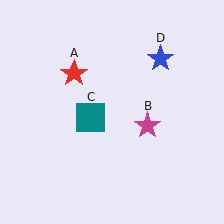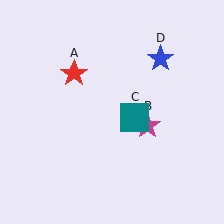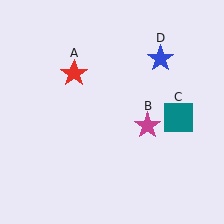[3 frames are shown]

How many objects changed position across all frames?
1 object changed position: teal square (object C).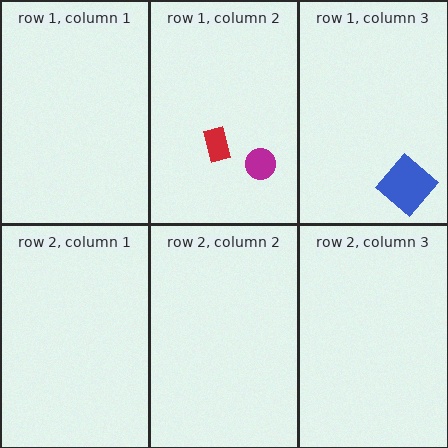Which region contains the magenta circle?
The row 1, column 2 region.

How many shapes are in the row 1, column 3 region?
1.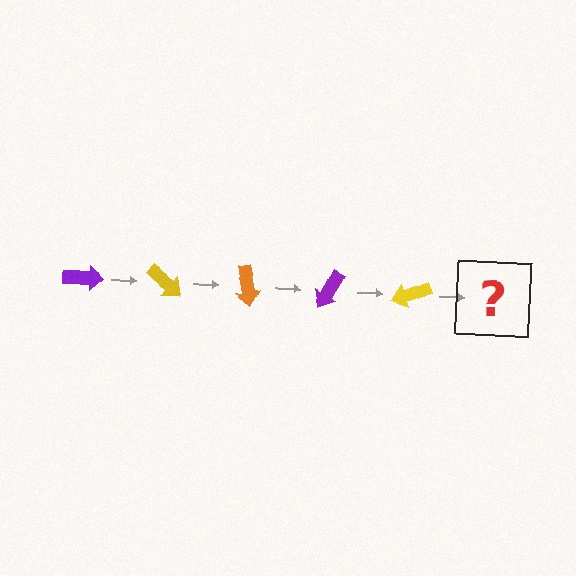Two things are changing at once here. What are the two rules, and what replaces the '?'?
The two rules are that it rotates 40 degrees each step and the color cycles through purple, yellow, and orange. The '?' should be an orange arrow, rotated 200 degrees from the start.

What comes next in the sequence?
The next element should be an orange arrow, rotated 200 degrees from the start.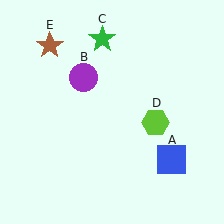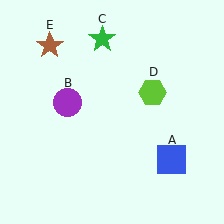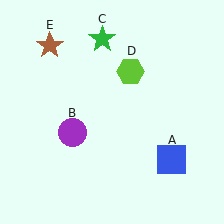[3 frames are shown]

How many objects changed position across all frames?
2 objects changed position: purple circle (object B), lime hexagon (object D).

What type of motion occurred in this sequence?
The purple circle (object B), lime hexagon (object D) rotated counterclockwise around the center of the scene.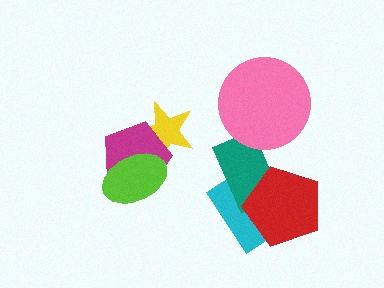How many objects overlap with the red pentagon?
2 objects overlap with the red pentagon.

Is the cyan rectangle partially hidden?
Yes, it is partially covered by another shape.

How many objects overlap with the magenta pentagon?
2 objects overlap with the magenta pentagon.